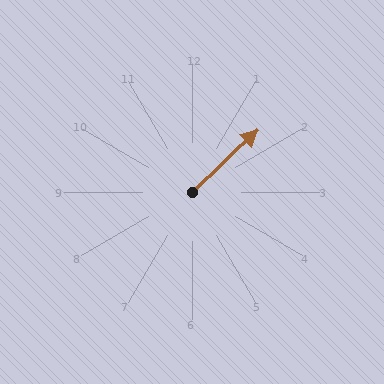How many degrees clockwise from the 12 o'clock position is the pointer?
Approximately 46 degrees.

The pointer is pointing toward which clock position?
Roughly 2 o'clock.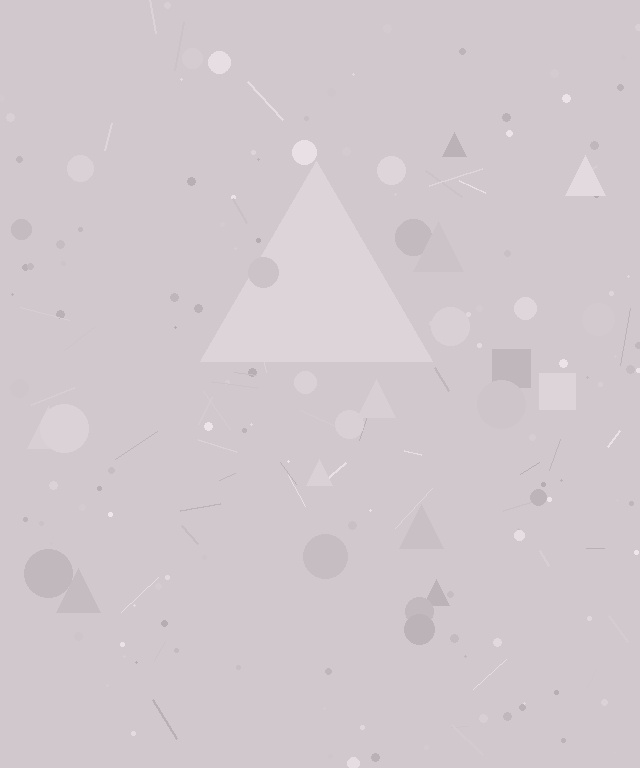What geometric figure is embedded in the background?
A triangle is embedded in the background.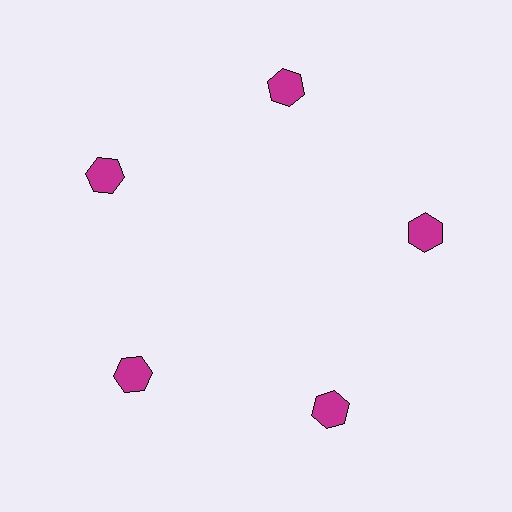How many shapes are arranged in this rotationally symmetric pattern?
There are 5 shapes, arranged in 5 groups of 1.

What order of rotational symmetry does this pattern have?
This pattern has 5-fold rotational symmetry.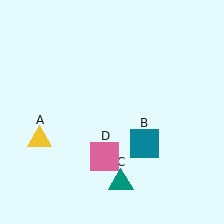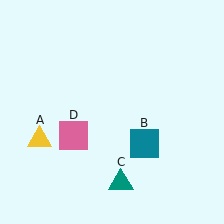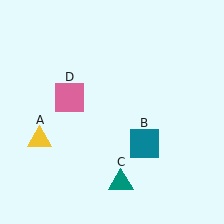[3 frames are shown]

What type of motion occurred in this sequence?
The pink square (object D) rotated clockwise around the center of the scene.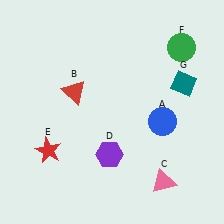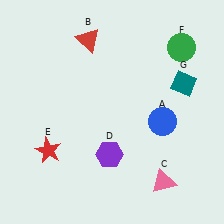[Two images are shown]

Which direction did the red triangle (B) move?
The red triangle (B) moved up.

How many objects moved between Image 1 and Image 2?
1 object moved between the two images.